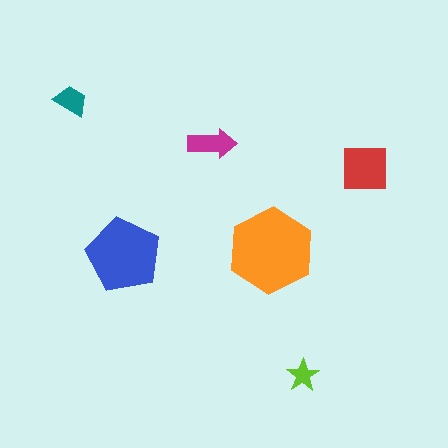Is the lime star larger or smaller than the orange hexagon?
Smaller.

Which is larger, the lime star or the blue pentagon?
The blue pentagon.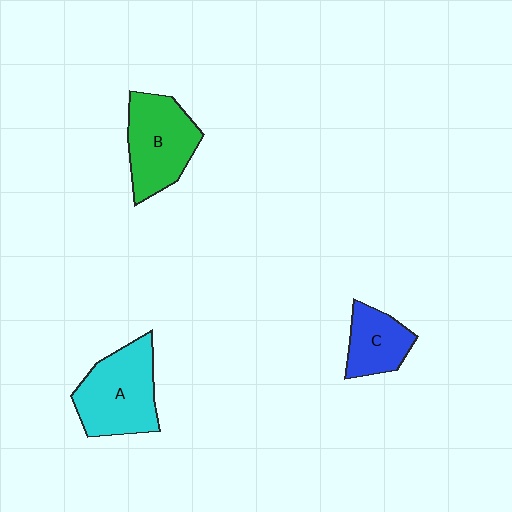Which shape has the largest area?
Shape A (cyan).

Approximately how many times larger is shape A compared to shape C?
Approximately 1.7 times.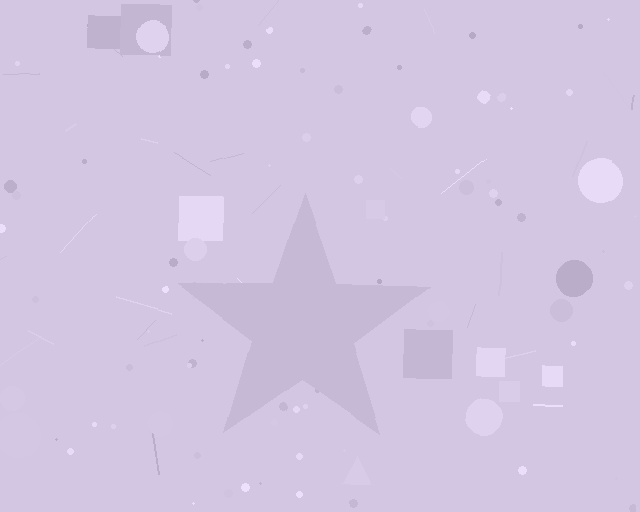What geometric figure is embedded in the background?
A star is embedded in the background.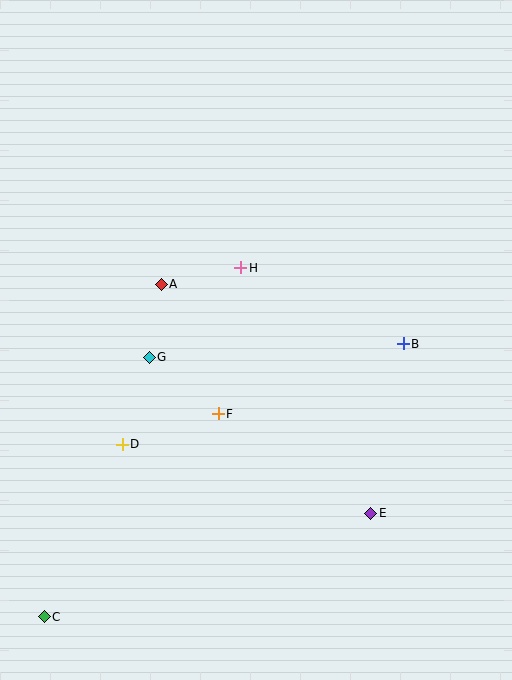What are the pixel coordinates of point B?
Point B is at (403, 344).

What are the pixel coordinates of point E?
Point E is at (371, 513).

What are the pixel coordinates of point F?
Point F is at (218, 414).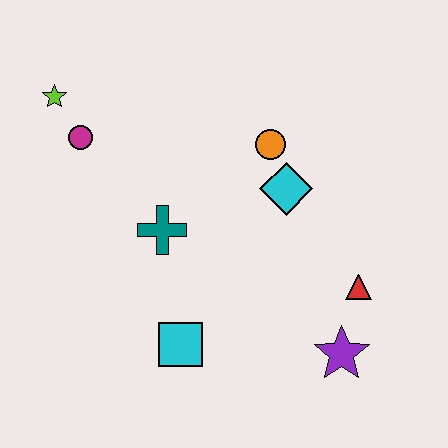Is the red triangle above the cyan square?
Yes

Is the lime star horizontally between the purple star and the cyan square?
No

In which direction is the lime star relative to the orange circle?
The lime star is to the left of the orange circle.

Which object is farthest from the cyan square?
The lime star is farthest from the cyan square.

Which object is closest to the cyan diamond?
The orange circle is closest to the cyan diamond.